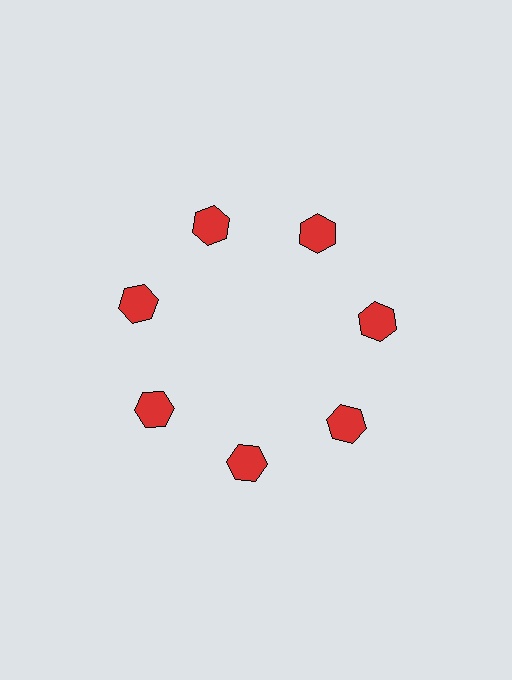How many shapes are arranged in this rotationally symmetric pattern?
There are 7 shapes, arranged in 7 groups of 1.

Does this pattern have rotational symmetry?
Yes, this pattern has 7-fold rotational symmetry. It looks the same after rotating 51 degrees around the center.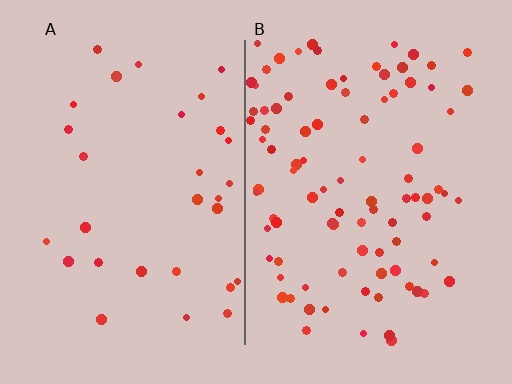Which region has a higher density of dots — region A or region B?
B (the right).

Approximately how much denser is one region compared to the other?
Approximately 2.9× — region B over region A.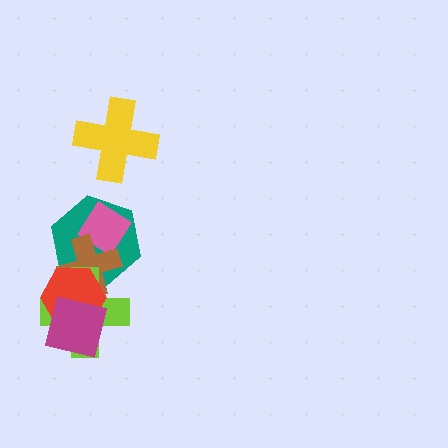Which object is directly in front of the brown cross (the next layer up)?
The lime cross is directly in front of the brown cross.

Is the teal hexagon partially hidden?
Yes, it is partially covered by another shape.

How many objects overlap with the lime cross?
4 objects overlap with the lime cross.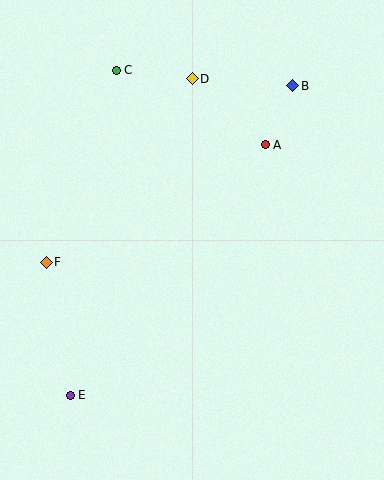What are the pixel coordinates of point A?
Point A is at (265, 145).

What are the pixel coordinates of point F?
Point F is at (46, 262).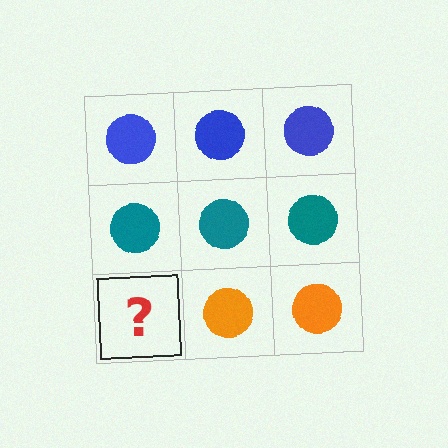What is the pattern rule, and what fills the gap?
The rule is that each row has a consistent color. The gap should be filled with an orange circle.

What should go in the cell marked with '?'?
The missing cell should contain an orange circle.